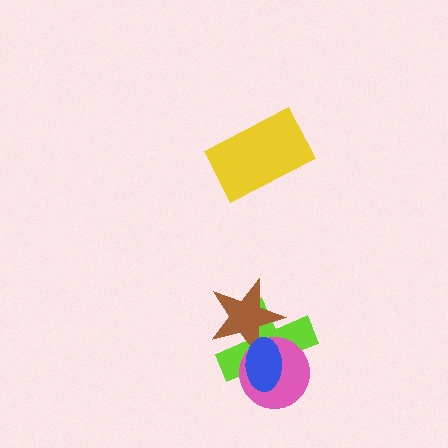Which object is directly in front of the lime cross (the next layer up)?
The pink circle is directly in front of the lime cross.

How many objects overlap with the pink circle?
3 objects overlap with the pink circle.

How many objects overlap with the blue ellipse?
3 objects overlap with the blue ellipse.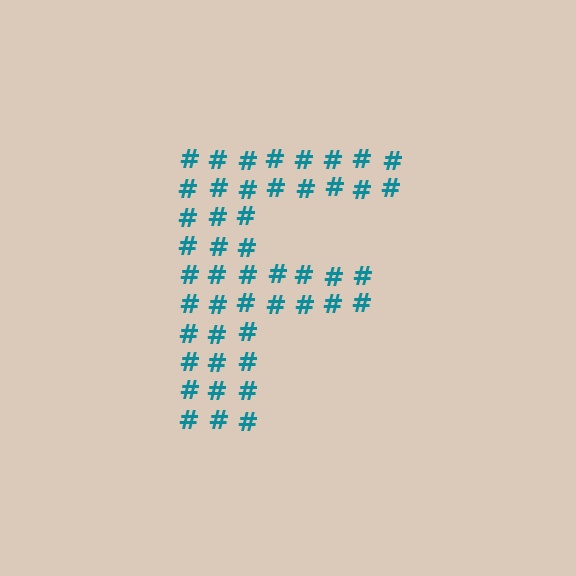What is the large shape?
The large shape is the letter F.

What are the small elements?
The small elements are hash symbols.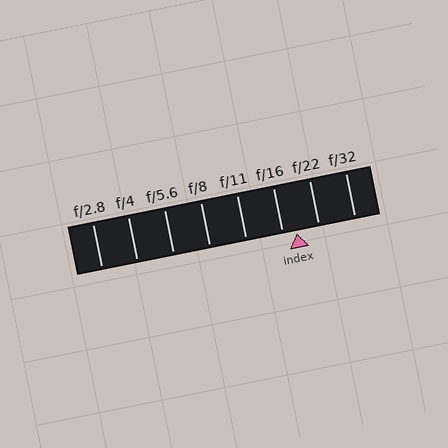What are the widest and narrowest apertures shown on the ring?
The widest aperture shown is f/2.8 and the narrowest is f/32.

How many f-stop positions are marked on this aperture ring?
There are 8 f-stop positions marked.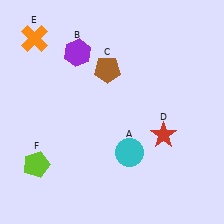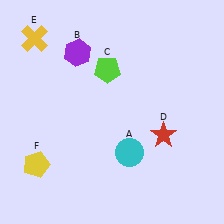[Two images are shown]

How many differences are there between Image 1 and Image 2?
There are 3 differences between the two images.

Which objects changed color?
C changed from brown to lime. E changed from orange to yellow. F changed from lime to yellow.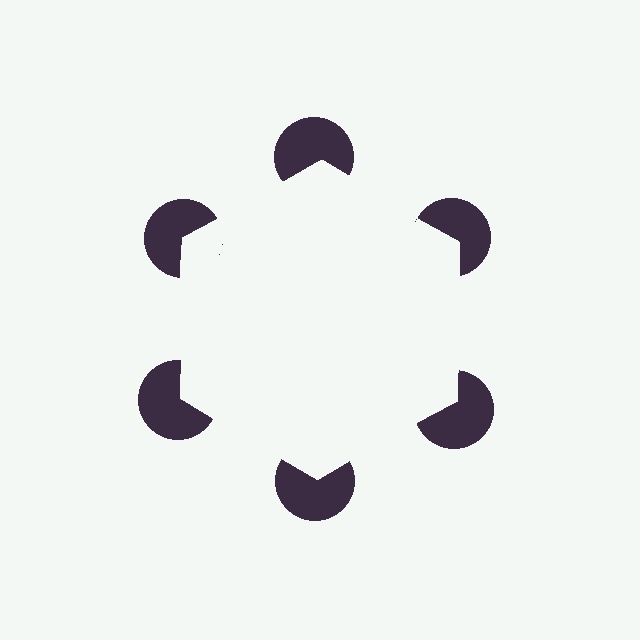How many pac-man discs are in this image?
There are 6 — one at each vertex of the illusory hexagon.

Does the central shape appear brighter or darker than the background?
It typically appears slightly brighter than the background, even though no actual brightness change is drawn.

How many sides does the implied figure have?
6 sides.